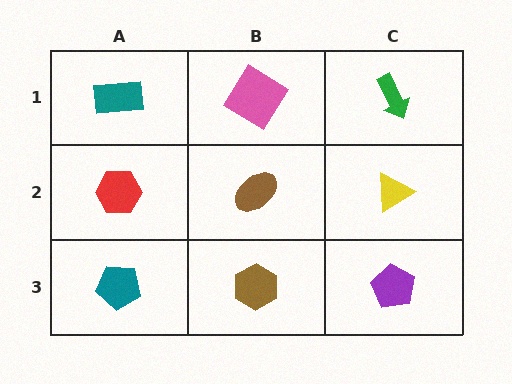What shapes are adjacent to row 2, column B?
A pink diamond (row 1, column B), a brown hexagon (row 3, column B), a red hexagon (row 2, column A), a yellow triangle (row 2, column C).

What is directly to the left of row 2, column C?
A brown ellipse.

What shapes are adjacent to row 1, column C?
A yellow triangle (row 2, column C), a pink diamond (row 1, column B).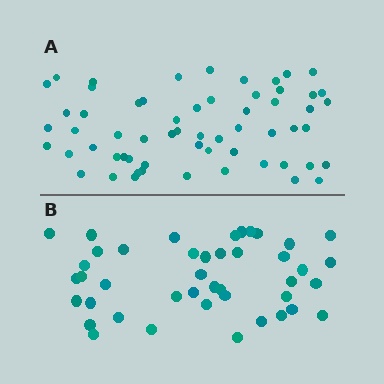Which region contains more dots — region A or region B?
Region A (the top region) has more dots.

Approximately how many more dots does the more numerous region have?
Region A has approximately 15 more dots than region B.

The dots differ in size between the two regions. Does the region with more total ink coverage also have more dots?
No. Region B has more total ink coverage because its dots are larger, but region A actually contains more individual dots. Total area can be misleading — the number of items is what matters here.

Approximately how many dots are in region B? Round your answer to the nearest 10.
About 40 dots. (The exact count is 43, which rounds to 40.)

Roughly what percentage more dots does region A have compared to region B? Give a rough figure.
About 40% more.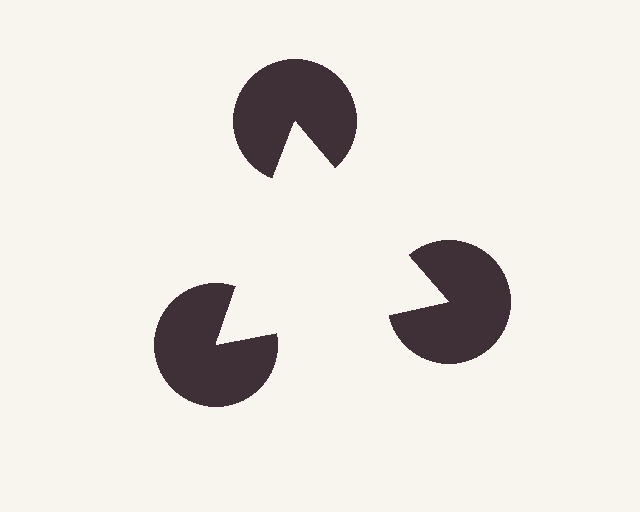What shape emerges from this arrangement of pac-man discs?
An illusory triangle — its edges are inferred from the aligned wedge cuts in the pac-man discs, not physically drawn.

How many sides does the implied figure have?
3 sides.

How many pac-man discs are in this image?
There are 3 — one at each vertex of the illusory triangle.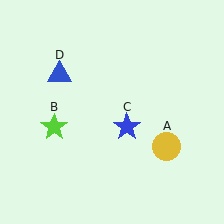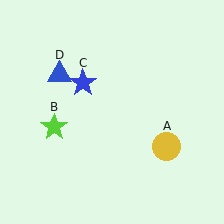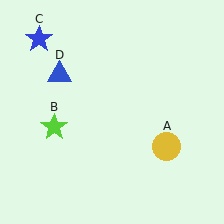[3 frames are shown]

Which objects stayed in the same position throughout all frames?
Yellow circle (object A) and lime star (object B) and blue triangle (object D) remained stationary.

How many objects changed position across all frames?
1 object changed position: blue star (object C).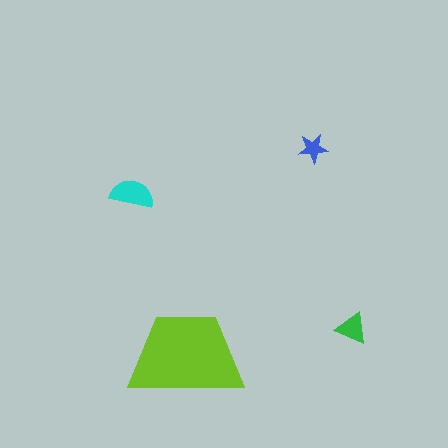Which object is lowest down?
The lime trapezoid is bottommost.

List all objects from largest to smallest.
The lime trapezoid, the cyan semicircle, the green triangle, the blue star.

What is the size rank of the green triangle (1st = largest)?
3rd.